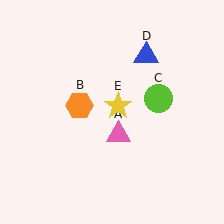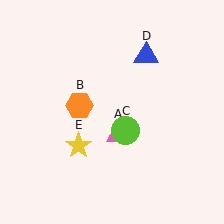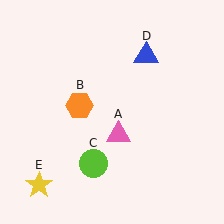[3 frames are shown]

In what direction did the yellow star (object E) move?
The yellow star (object E) moved down and to the left.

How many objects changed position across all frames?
2 objects changed position: lime circle (object C), yellow star (object E).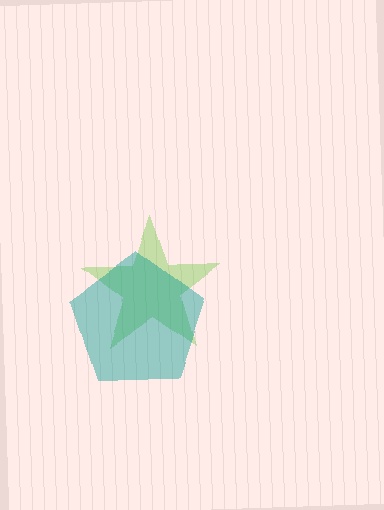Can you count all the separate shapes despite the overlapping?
Yes, there are 2 separate shapes.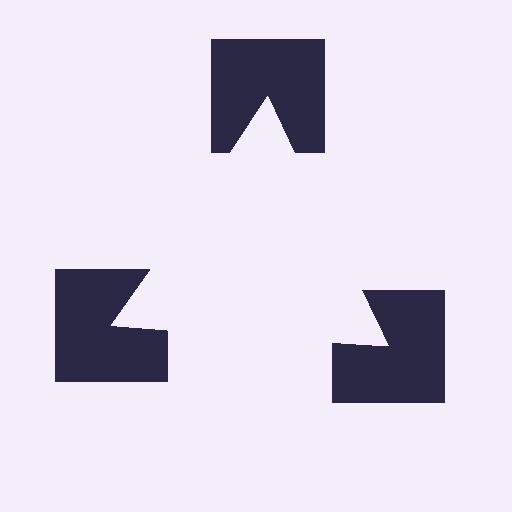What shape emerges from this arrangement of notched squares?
An illusory triangle — its edges are inferred from the aligned wedge cuts in the notched squares, not physically drawn.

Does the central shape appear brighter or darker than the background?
It typically appears slightly brighter than the background, even though no actual brightness change is drawn.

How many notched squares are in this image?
There are 3 — one at each vertex of the illusory triangle.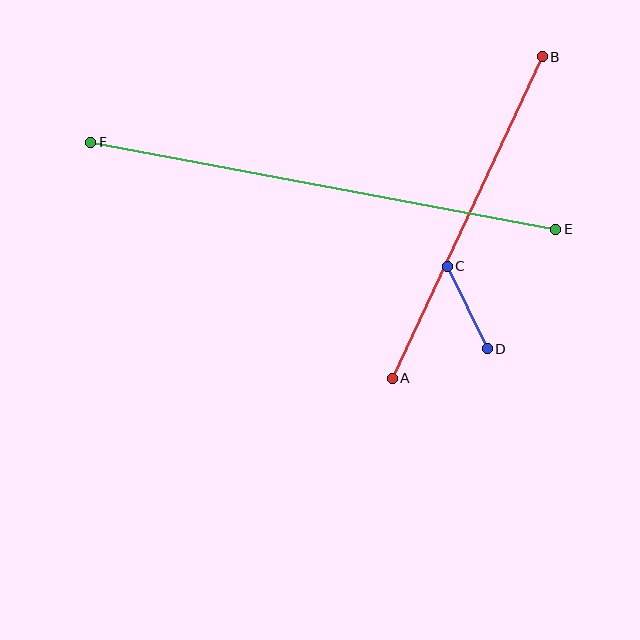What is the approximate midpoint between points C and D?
The midpoint is at approximately (467, 307) pixels.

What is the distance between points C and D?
The distance is approximately 92 pixels.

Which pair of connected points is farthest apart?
Points E and F are farthest apart.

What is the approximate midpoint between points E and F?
The midpoint is at approximately (323, 186) pixels.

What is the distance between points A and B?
The distance is approximately 355 pixels.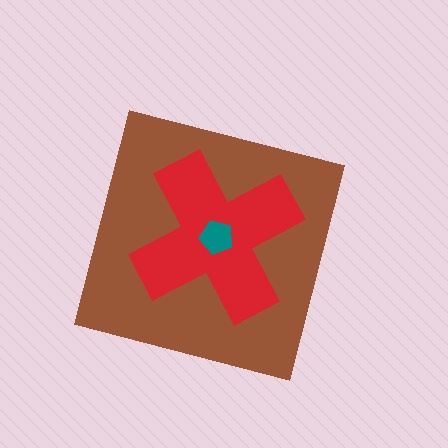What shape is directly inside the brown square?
The red cross.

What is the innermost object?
The teal pentagon.